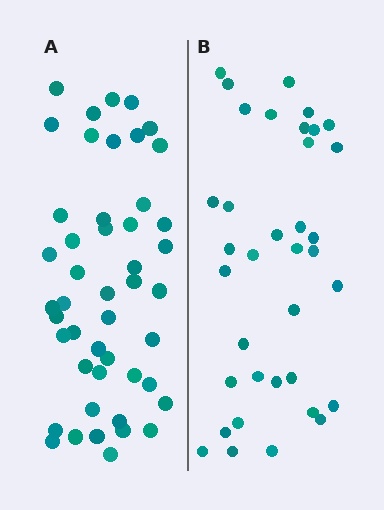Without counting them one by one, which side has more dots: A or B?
Region A (the left region) has more dots.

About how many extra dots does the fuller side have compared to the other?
Region A has roughly 12 or so more dots than region B.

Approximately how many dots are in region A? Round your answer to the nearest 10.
About 50 dots. (The exact count is 47, which rounds to 50.)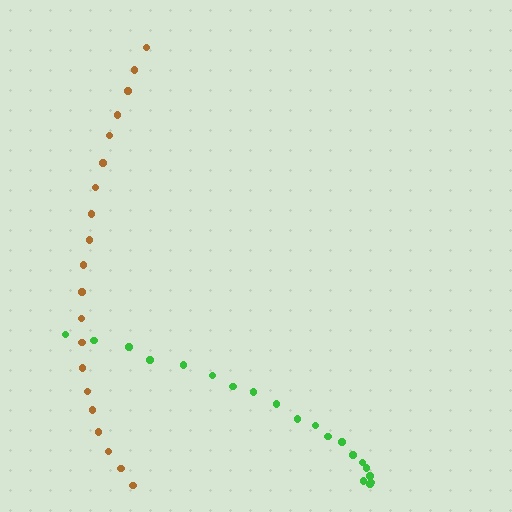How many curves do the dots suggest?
There are 2 distinct paths.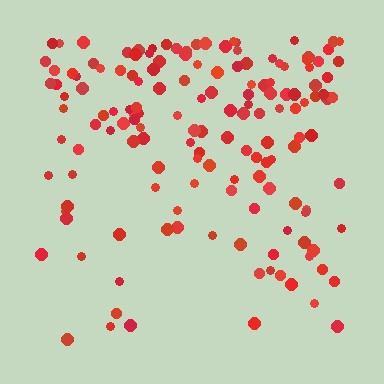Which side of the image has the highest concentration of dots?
The top.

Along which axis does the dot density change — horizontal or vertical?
Vertical.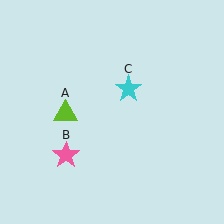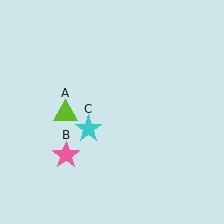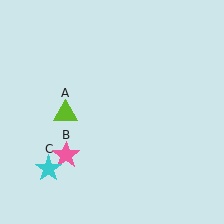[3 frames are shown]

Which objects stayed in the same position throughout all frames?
Lime triangle (object A) and pink star (object B) remained stationary.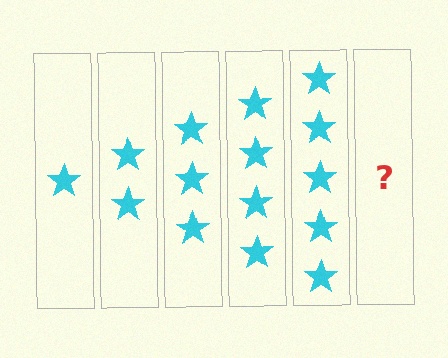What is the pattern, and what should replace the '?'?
The pattern is that each step adds one more star. The '?' should be 6 stars.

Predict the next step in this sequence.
The next step is 6 stars.